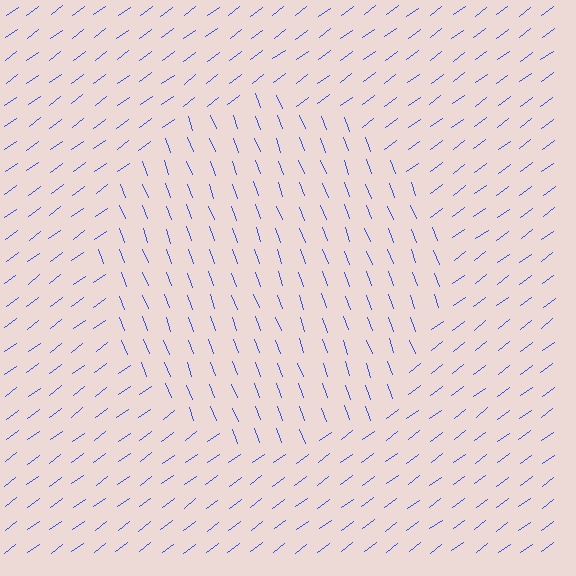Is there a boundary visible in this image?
Yes, there is a texture boundary formed by a change in line orientation.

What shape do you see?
I see a circle.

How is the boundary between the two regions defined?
The boundary is defined purely by a change in line orientation (approximately 73 degrees difference). All lines are the same color and thickness.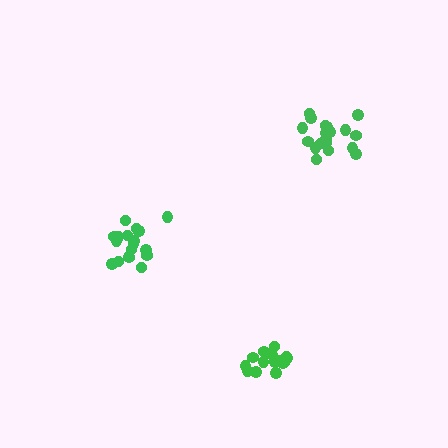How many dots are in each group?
Group 1: 19 dots, Group 2: 19 dots, Group 3: 16 dots (54 total).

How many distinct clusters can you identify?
There are 3 distinct clusters.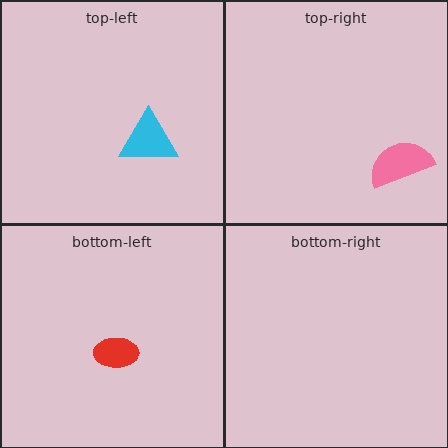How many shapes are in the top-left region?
1.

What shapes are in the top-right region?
The pink semicircle.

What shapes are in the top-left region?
The cyan triangle.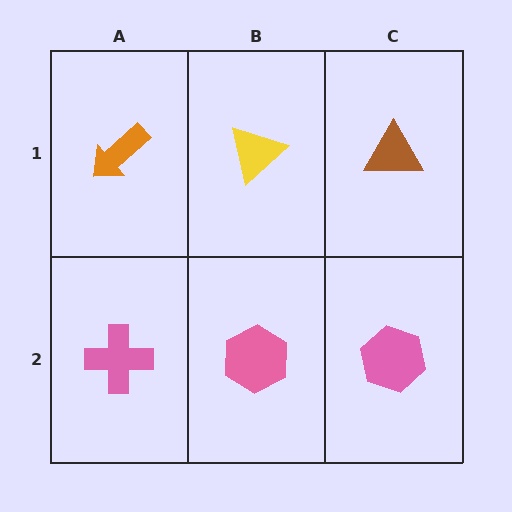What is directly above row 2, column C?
A brown triangle.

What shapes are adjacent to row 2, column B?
A yellow triangle (row 1, column B), a pink cross (row 2, column A), a pink hexagon (row 2, column C).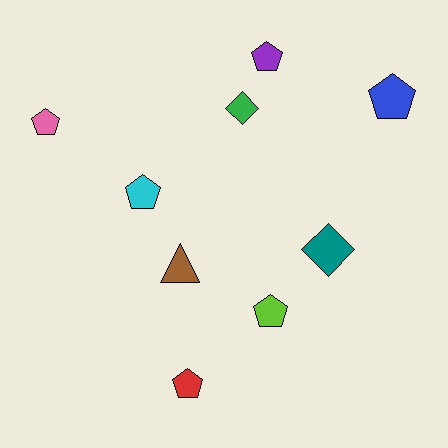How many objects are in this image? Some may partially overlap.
There are 9 objects.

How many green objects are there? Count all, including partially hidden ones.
There is 1 green object.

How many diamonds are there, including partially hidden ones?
There are 2 diamonds.